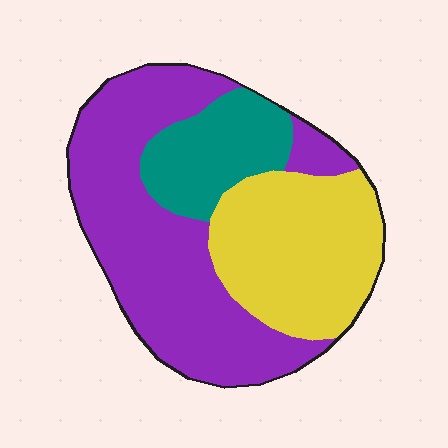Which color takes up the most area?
Purple, at roughly 50%.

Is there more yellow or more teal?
Yellow.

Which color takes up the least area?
Teal, at roughly 15%.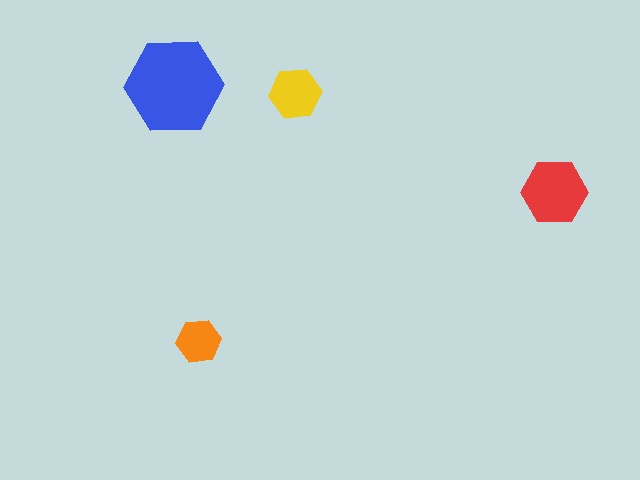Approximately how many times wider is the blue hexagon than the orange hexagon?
About 2 times wider.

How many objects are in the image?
There are 4 objects in the image.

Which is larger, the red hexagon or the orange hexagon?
The red one.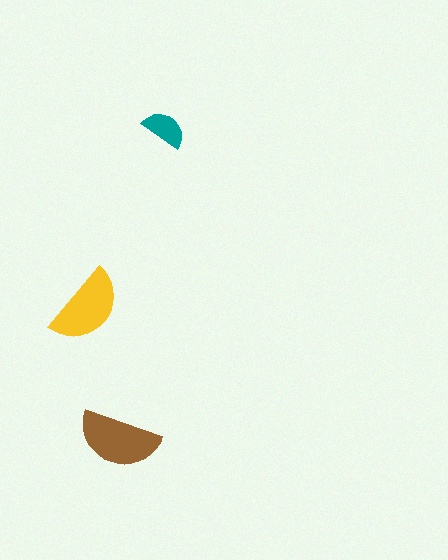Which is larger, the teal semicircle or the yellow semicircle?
The yellow one.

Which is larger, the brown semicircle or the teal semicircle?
The brown one.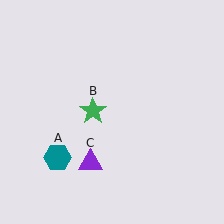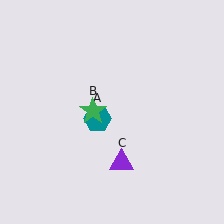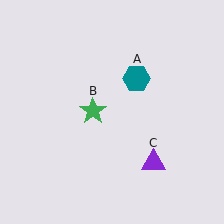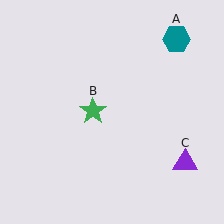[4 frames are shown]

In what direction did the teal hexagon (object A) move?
The teal hexagon (object A) moved up and to the right.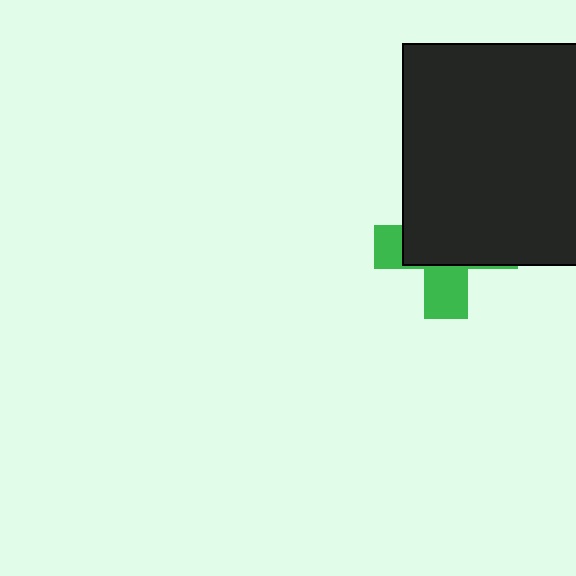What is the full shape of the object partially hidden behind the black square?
The partially hidden object is a green cross.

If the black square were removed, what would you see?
You would see the complete green cross.